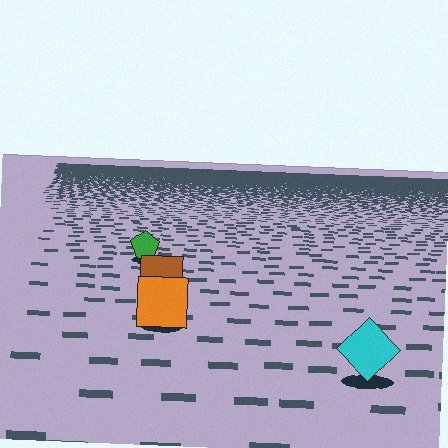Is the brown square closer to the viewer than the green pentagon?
Yes. The brown square is closer — you can tell from the texture gradient: the ground texture is coarser near it.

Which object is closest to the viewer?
The cyan diamond is closest. The texture marks near it are larger and more spread out.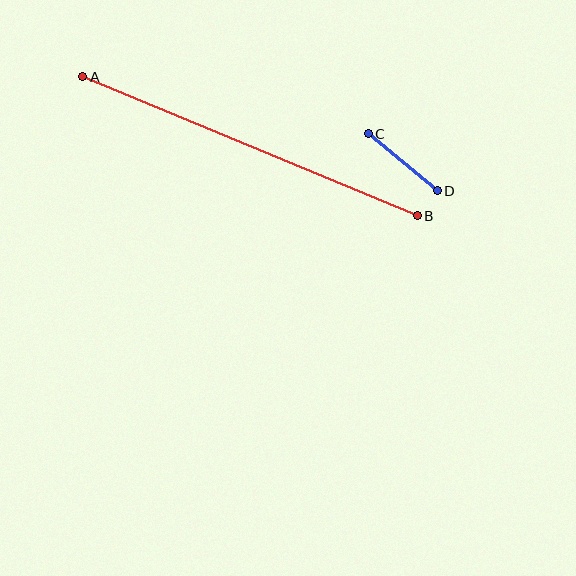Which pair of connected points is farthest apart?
Points A and B are farthest apart.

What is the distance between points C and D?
The distance is approximately 90 pixels.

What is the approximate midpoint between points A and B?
The midpoint is at approximately (250, 146) pixels.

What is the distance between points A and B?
The distance is approximately 362 pixels.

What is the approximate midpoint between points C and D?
The midpoint is at approximately (403, 162) pixels.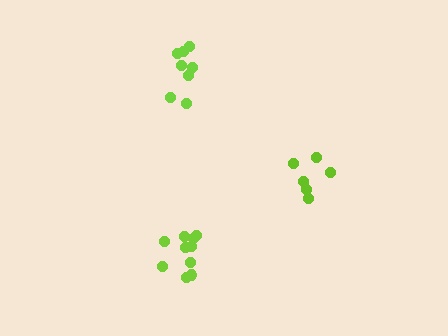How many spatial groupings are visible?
There are 3 spatial groupings.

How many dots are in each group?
Group 1: 8 dots, Group 2: 6 dots, Group 3: 10 dots (24 total).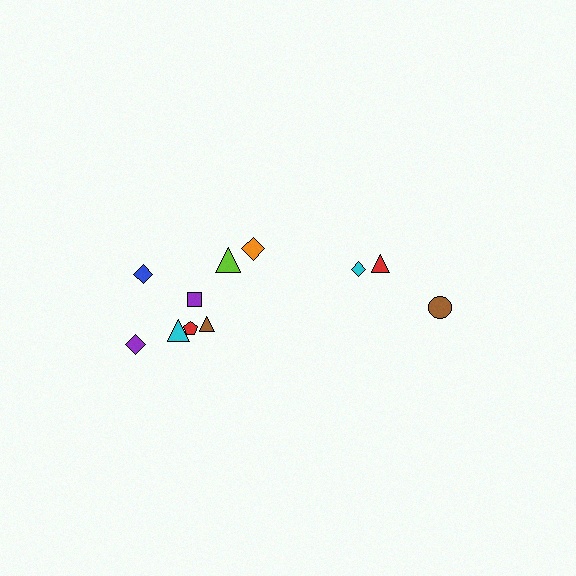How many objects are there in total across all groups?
There are 11 objects.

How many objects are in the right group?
There are 3 objects.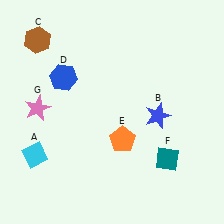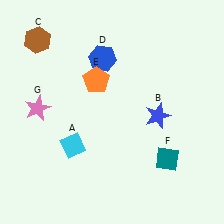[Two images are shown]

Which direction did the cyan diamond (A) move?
The cyan diamond (A) moved right.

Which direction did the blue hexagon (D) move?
The blue hexagon (D) moved right.